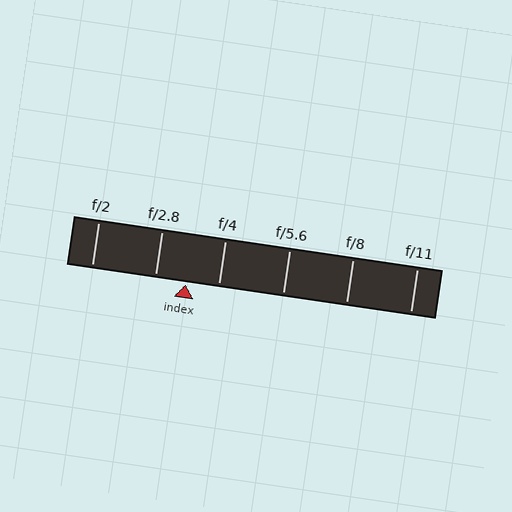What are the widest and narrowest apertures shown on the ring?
The widest aperture shown is f/2 and the narrowest is f/11.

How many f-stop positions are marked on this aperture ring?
There are 6 f-stop positions marked.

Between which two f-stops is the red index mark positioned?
The index mark is between f/2.8 and f/4.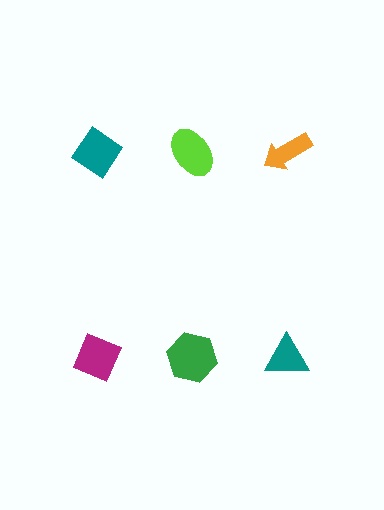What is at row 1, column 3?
An orange arrow.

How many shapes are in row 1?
3 shapes.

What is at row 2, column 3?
A teal triangle.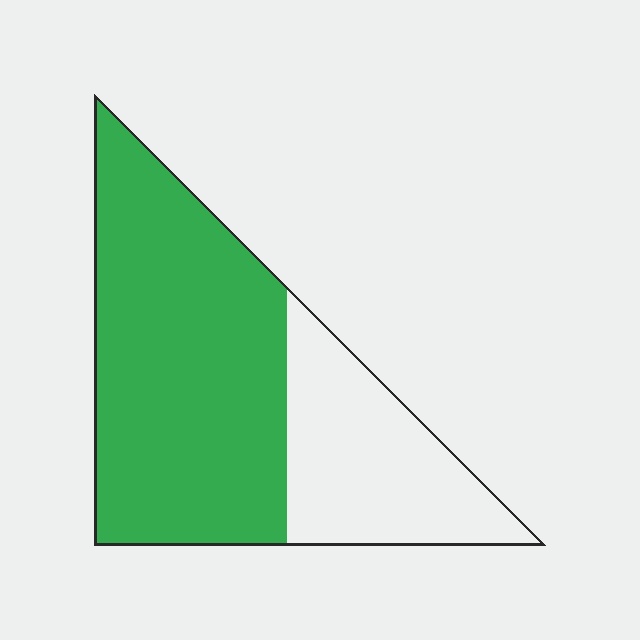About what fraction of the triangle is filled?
About two thirds (2/3).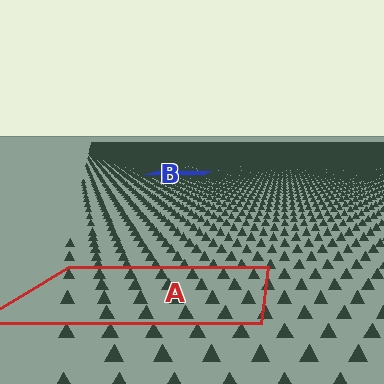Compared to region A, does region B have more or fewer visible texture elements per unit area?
Region B has more texture elements per unit area — they are packed more densely because it is farther away.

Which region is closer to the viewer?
Region A is closer. The texture elements there are larger and more spread out.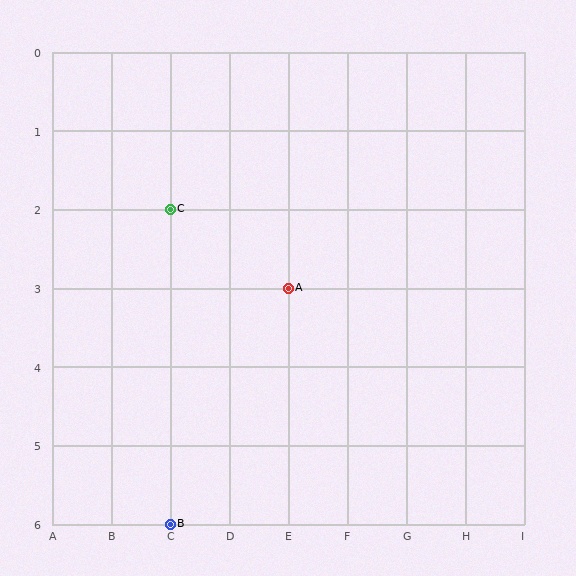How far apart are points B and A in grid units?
Points B and A are 2 columns and 3 rows apart (about 3.6 grid units diagonally).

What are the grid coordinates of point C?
Point C is at grid coordinates (C, 2).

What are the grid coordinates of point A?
Point A is at grid coordinates (E, 3).